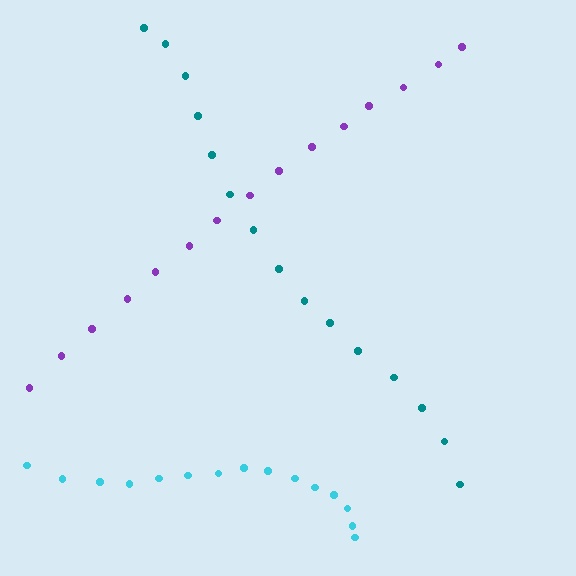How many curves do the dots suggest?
There are 3 distinct paths.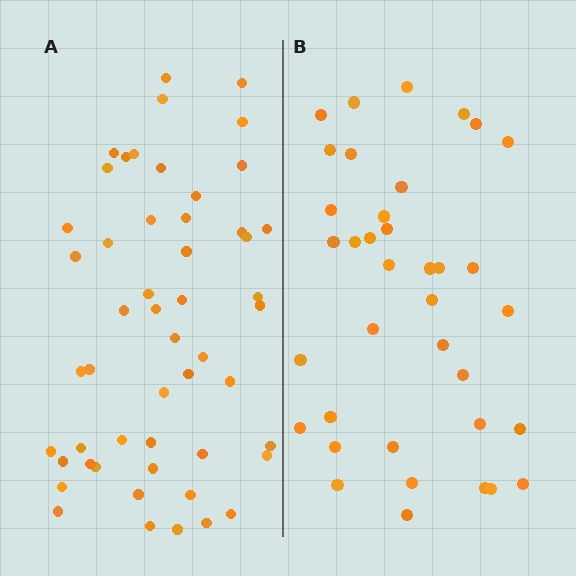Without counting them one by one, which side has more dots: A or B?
Region A (the left region) has more dots.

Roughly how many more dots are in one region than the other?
Region A has approximately 15 more dots than region B.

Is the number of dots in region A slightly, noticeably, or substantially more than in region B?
Region A has noticeably more, but not dramatically so. The ratio is roughly 1.4 to 1.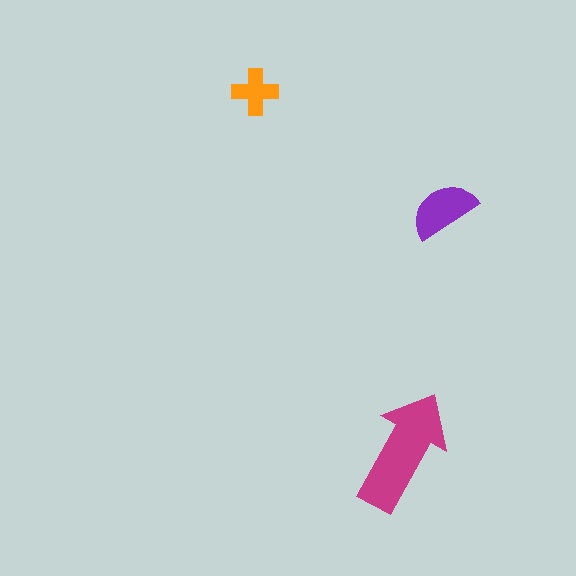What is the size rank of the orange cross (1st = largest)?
3rd.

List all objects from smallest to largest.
The orange cross, the purple semicircle, the magenta arrow.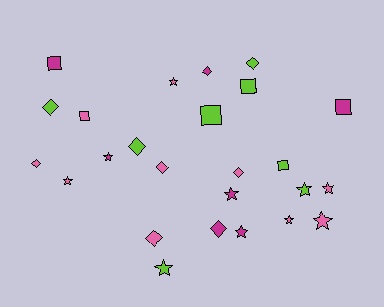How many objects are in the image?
There are 25 objects.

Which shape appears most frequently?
Star, with 10 objects.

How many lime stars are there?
There are 2 lime stars.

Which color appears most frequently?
Pink, with 10 objects.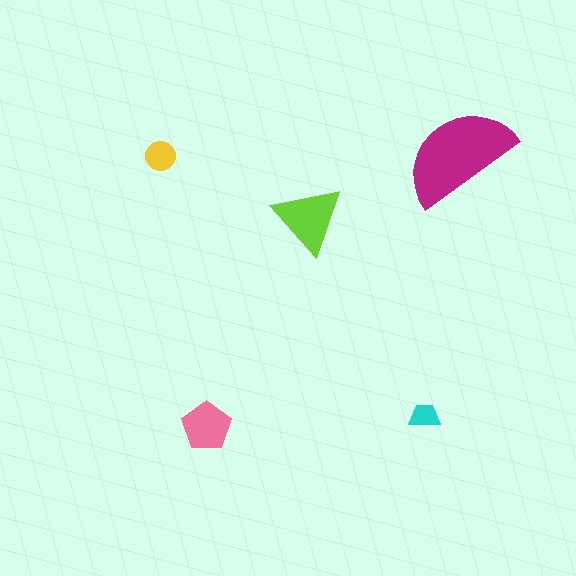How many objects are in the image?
There are 5 objects in the image.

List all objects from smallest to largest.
The cyan trapezoid, the yellow circle, the pink pentagon, the lime triangle, the magenta semicircle.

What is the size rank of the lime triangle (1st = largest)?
2nd.